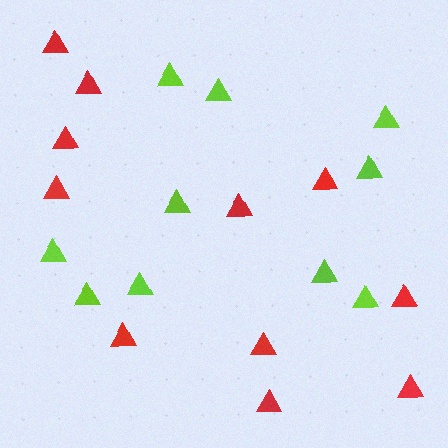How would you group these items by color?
There are 2 groups: one group of lime triangles (10) and one group of red triangles (11).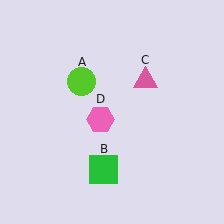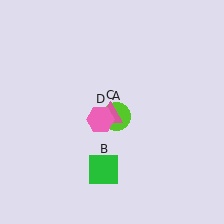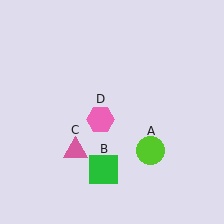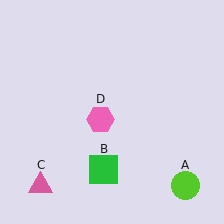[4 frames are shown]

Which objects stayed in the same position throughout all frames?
Green square (object B) and pink hexagon (object D) remained stationary.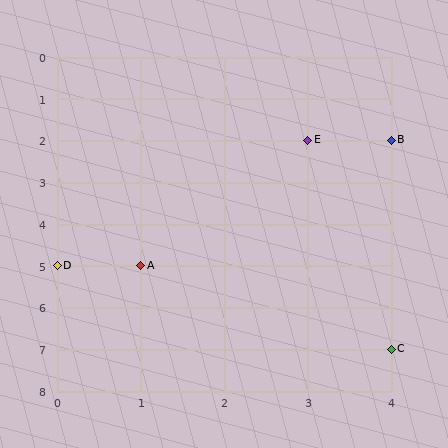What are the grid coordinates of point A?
Point A is at grid coordinates (1, 5).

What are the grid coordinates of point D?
Point D is at grid coordinates (0, 5).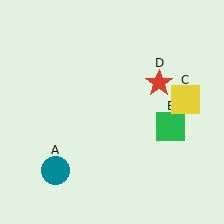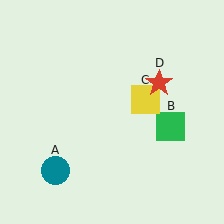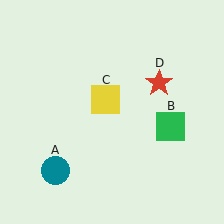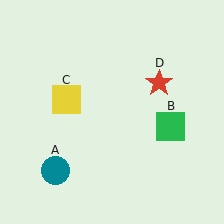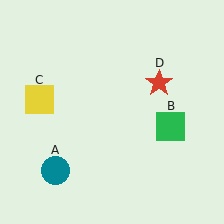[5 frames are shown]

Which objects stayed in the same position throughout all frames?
Teal circle (object A) and green square (object B) and red star (object D) remained stationary.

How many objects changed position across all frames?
1 object changed position: yellow square (object C).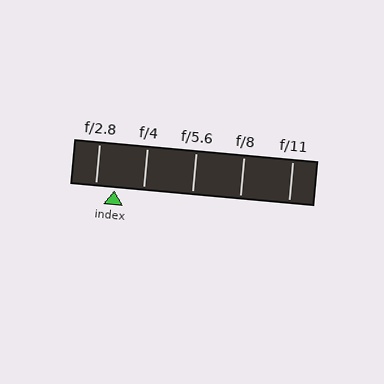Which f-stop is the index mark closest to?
The index mark is closest to f/2.8.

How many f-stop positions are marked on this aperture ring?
There are 5 f-stop positions marked.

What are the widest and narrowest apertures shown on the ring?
The widest aperture shown is f/2.8 and the narrowest is f/11.